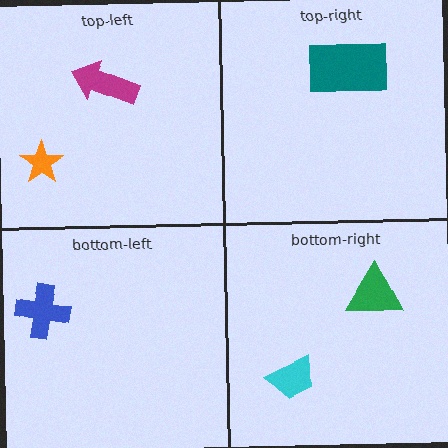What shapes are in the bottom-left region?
The blue cross.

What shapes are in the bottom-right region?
The cyan trapezoid, the green triangle.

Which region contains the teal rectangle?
The top-right region.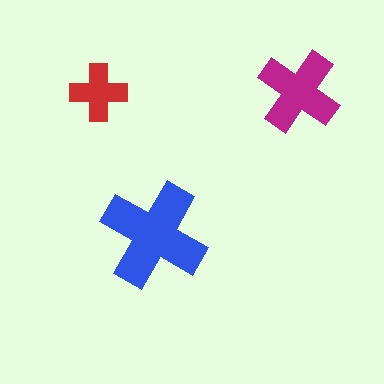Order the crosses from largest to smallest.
the blue one, the magenta one, the red one.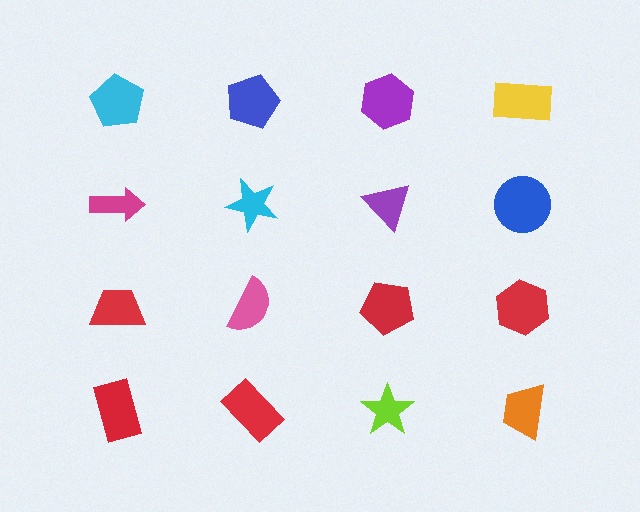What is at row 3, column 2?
A pink semicircle.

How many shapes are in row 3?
4 shapes.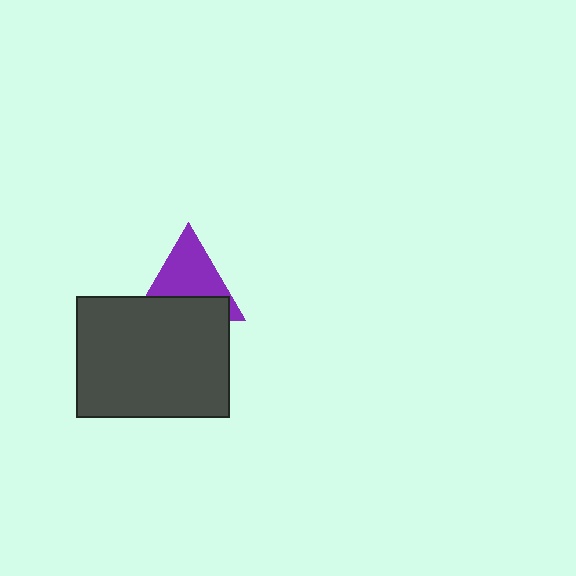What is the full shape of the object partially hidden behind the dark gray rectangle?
The partially hidden object is a purple triangle.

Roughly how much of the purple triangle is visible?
About half of it is visible (roughly 59%).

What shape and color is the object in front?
The object in front is a dark gray rectangle.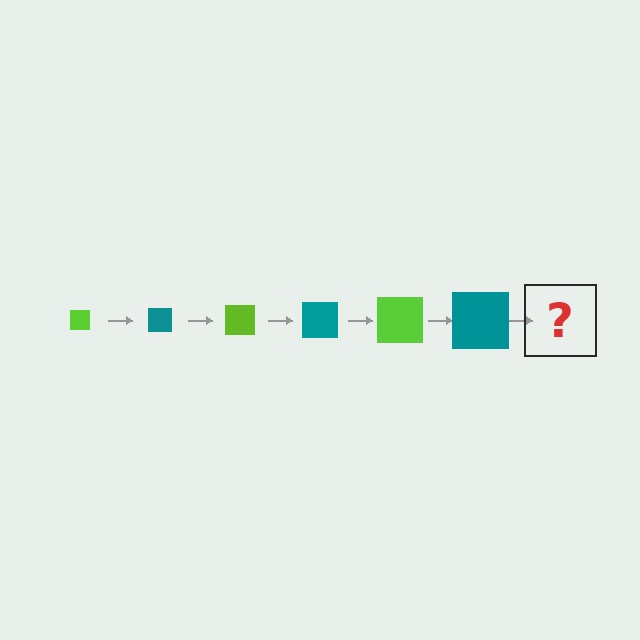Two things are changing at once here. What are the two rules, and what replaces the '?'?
The two rules are that the square grows larger each step and the color cycles through lime and teal. The '?' should be a lime square, larger than the previous one.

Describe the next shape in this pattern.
It should be a lime square, larger than the previous one.